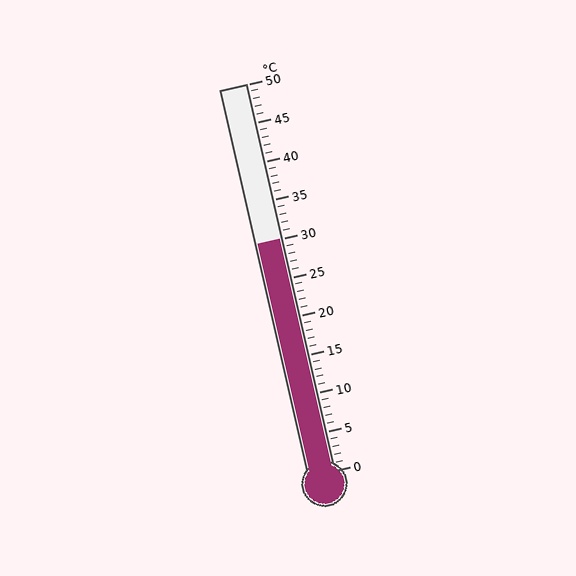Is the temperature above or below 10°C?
The temperature is above 10°C.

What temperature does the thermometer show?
The thermometer shows approximately 30°C.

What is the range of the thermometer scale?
The thermometer scale ranges from 0°C to 50°C.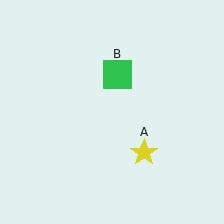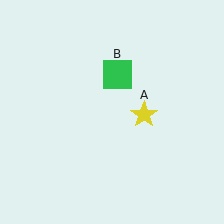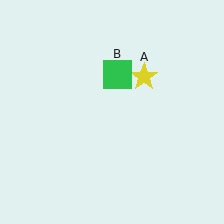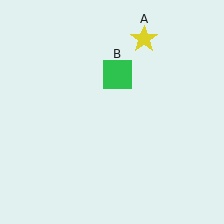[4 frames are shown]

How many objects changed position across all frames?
1 object changed position: yellow star (object A).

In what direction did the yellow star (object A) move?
The yellow star (object A) moved up.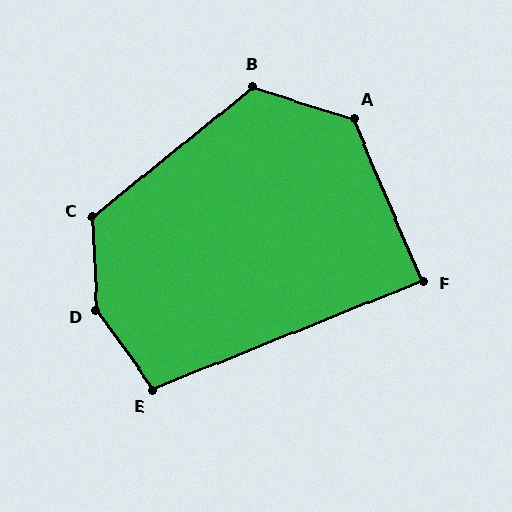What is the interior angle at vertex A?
Approximately 130 degrees (obtuse).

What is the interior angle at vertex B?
Approximately 124 degrees (obtuse).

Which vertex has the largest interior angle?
D, at approximately 147 degrees.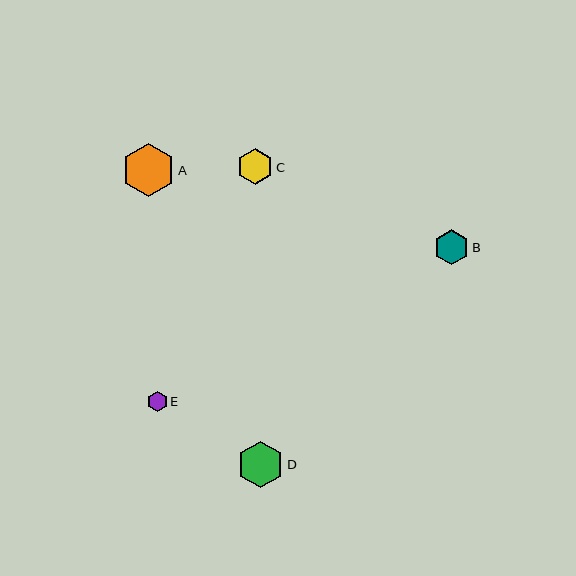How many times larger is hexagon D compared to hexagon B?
Hexagon D is approximately 1.3 times the size of hexagon B.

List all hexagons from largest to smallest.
From largest to smallest: A, D, C, B, E.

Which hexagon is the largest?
Hexagon A is the largest with a size of approximately 53 pixels.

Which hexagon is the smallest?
Hexagon E is the smallest with a size of approximately 20 pixels.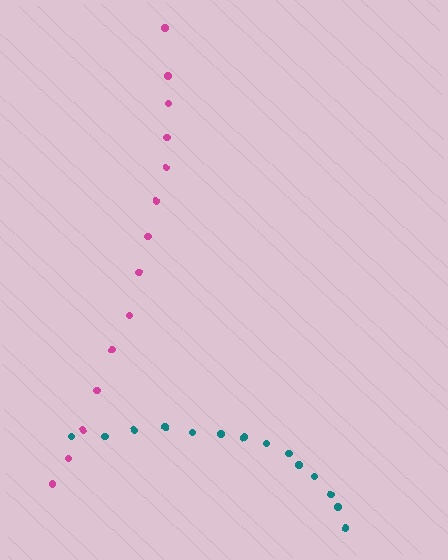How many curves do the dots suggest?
There are 2 distinct paths.